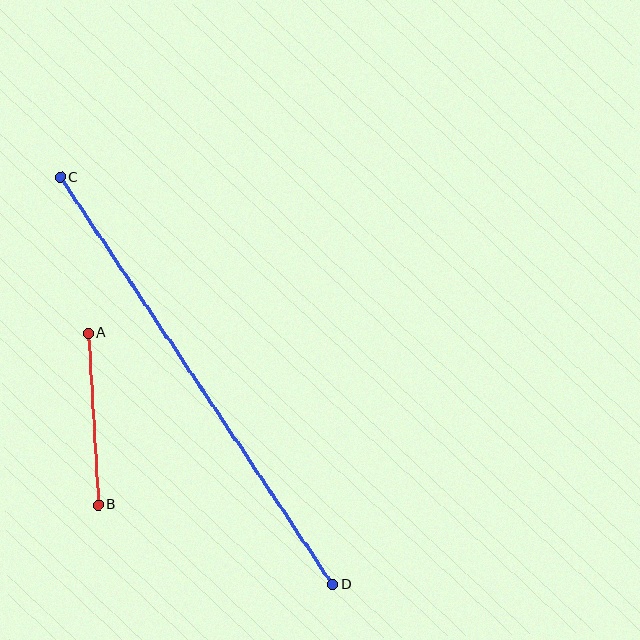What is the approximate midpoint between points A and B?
The midpoint is at approximately (94, 419) pixels.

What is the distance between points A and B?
The distance is approximately 172 pixels.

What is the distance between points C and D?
The distance is approximately 490 pixels.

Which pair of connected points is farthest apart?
Points C and D are farthest apart.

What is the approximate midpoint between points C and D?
The midpoint is at approximately (196, 381) pixels.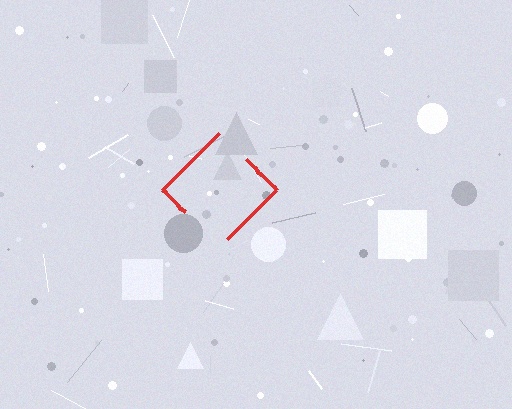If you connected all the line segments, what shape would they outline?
They would outline a diamond.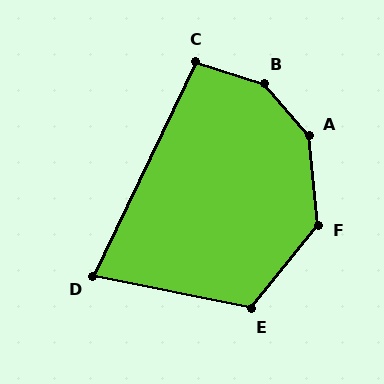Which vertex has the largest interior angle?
B, at approximately 149 degrees.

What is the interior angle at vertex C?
Approximately 98 degrees (obtuse).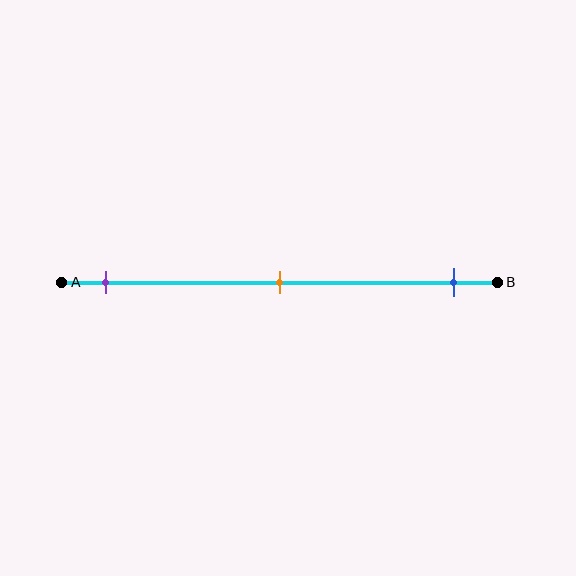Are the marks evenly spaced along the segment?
Yes, the marks are approximately evenly spaced.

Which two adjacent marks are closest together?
The purple and orange marks are the closest adjacent pair.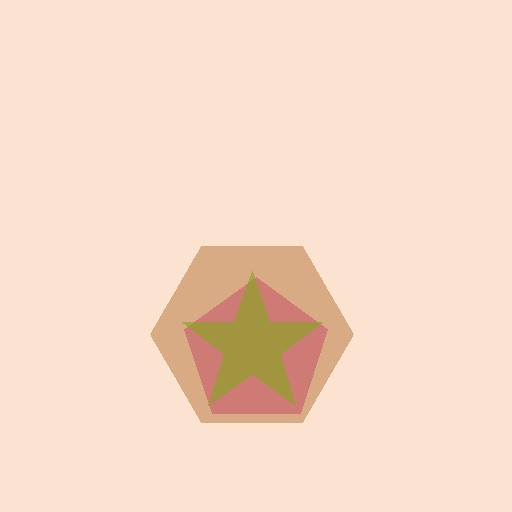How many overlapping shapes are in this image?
There are 3 overlapping shapes in the image.